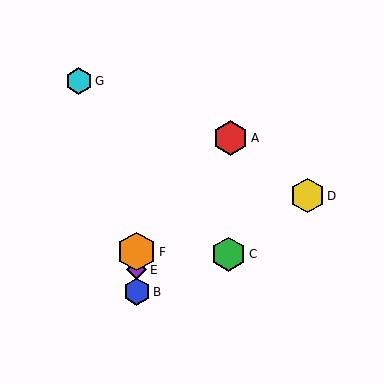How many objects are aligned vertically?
3 objects (B, E, F) are aligned vertically.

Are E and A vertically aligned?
No, E is at x≈137 and A is at x≈230.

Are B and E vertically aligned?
Yes, both are at x≈137.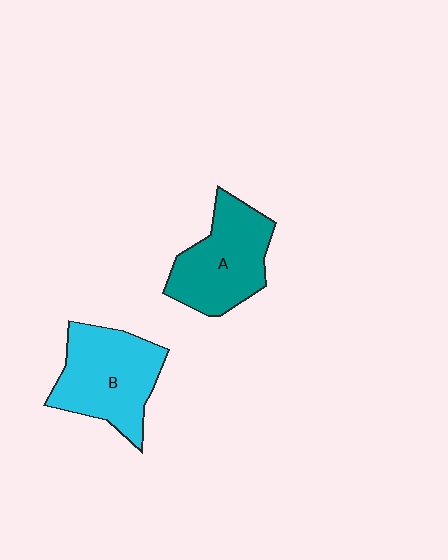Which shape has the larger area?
Shape B (cyan).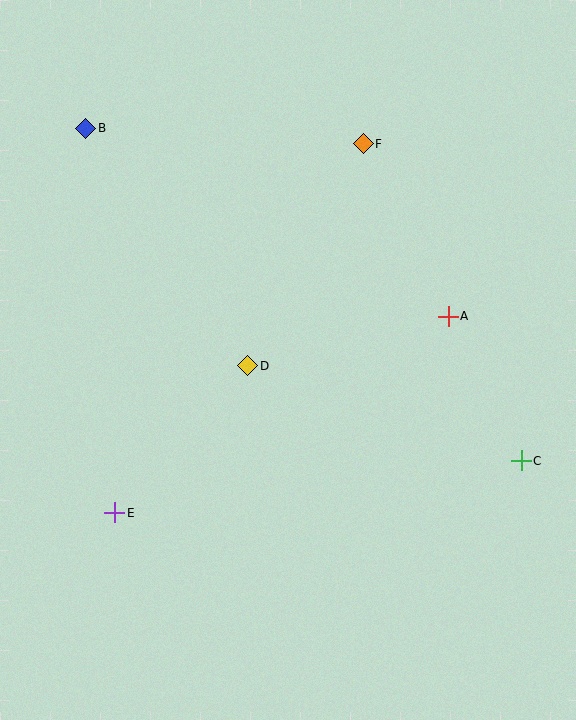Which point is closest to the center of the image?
Point D at (248, 366) is closest to the center.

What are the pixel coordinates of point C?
Point C is at (521, 461).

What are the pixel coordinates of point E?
Point E is at (115, 513).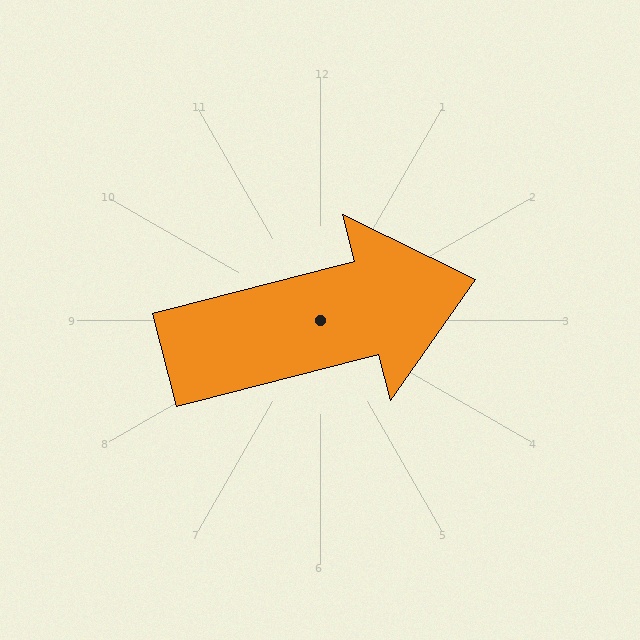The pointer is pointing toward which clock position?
Roughly 3 o'clock.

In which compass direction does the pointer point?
East.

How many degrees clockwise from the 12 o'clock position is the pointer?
Approximately 75 degrees.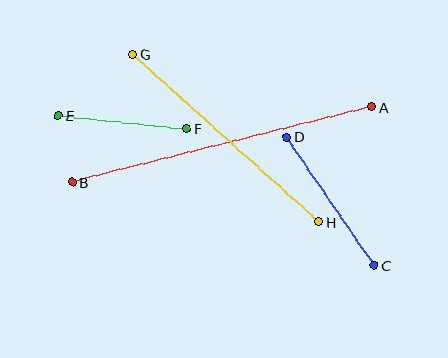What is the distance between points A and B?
The distance is approximately 309 pixels.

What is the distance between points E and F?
The distance is approximately 129 pixels.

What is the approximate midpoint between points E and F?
The midpoint is at approximately (122, 122) pixels.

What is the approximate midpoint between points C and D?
The midpoint is at approximately (330, 201) pixels.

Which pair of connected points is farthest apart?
Points A and B are farthest apart.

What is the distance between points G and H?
The distance is approximately 250 pixels.